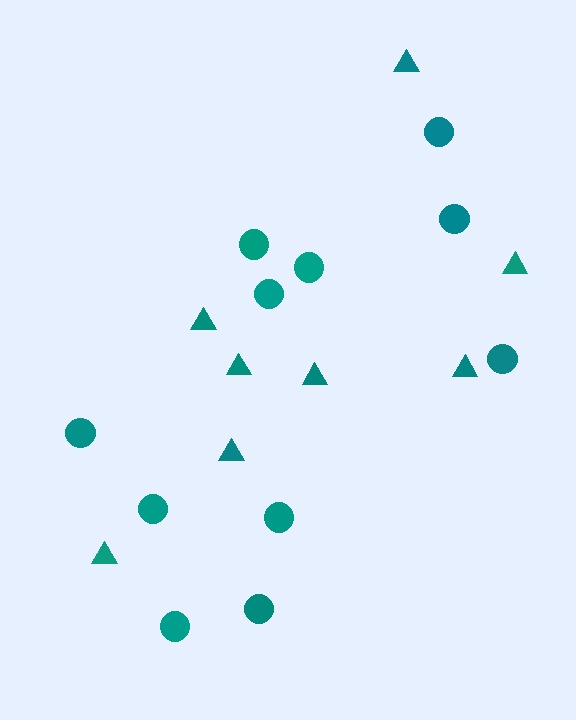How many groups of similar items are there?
There are 2 groups: one group of triangles (8) and one group of circles (11).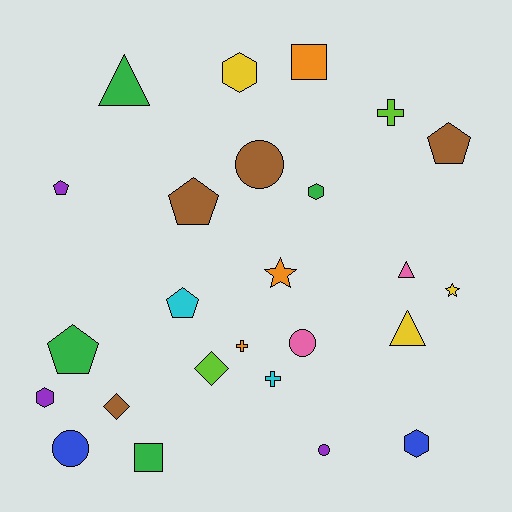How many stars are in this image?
There are 2 stars.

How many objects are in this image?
There are 25 objects.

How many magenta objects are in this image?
There are no magenta objects.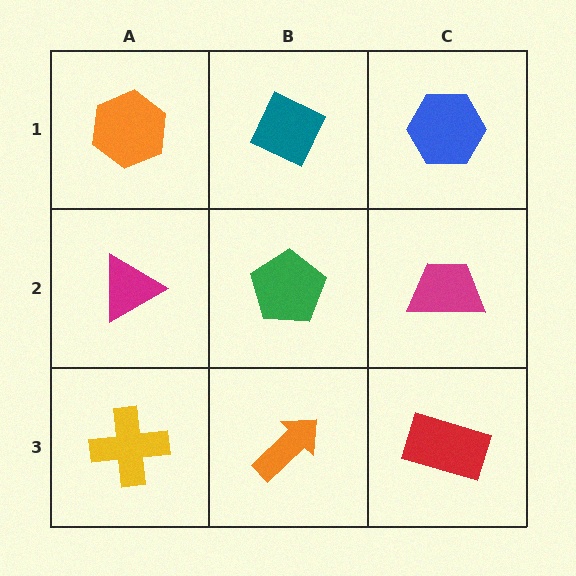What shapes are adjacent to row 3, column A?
A magenta triangle (row 2, column A), an orange arrow (row 3, column B).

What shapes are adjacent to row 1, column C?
A magenta trapezoid (row 2, column C), a teal diamond (row 1, column B).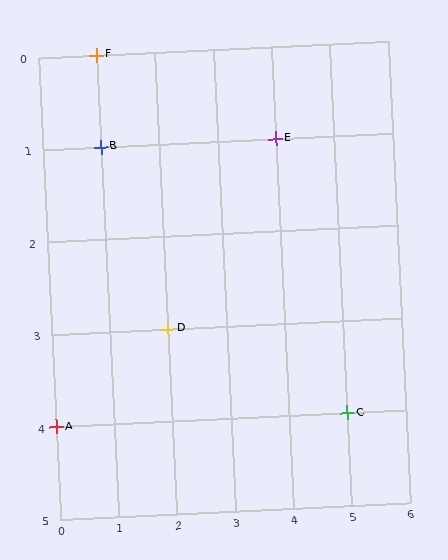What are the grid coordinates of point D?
Point D is at grid coordinates (2, 3).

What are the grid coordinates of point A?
Point A is at grid coordinates (0, 4).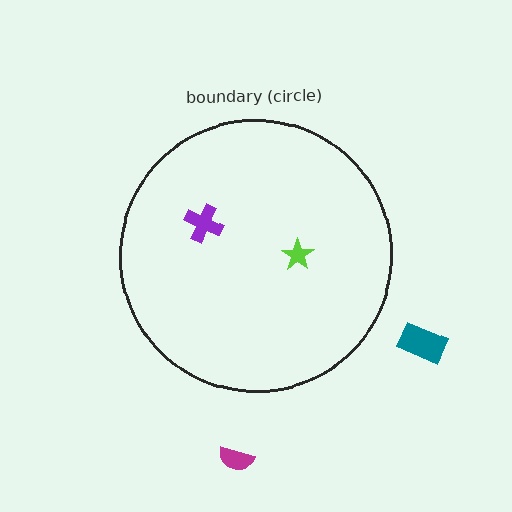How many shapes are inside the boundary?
2 inside, 2 outside.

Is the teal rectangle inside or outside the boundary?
Outside.